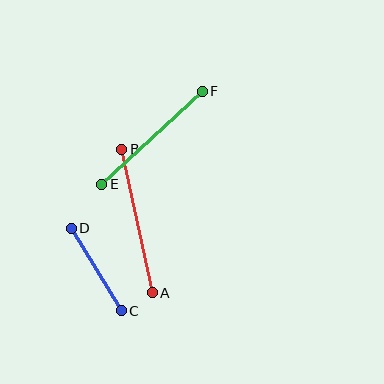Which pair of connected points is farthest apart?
Points A and B are farthest apart.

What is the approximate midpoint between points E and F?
The midpoint is at approximately (152, 138) pixels.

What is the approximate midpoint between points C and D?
The midpoint is at approximately (96, 269) pixels.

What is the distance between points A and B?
The distance is approximately 147 pixels.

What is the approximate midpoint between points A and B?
The midpoint is at approximately (137, 221) pixels.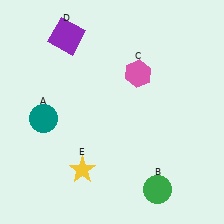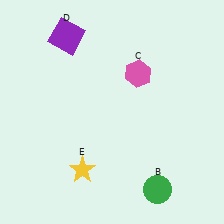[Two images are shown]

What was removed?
The teal circle (A) was removed in Image 2.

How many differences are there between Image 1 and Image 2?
There is 1 difference between the two images.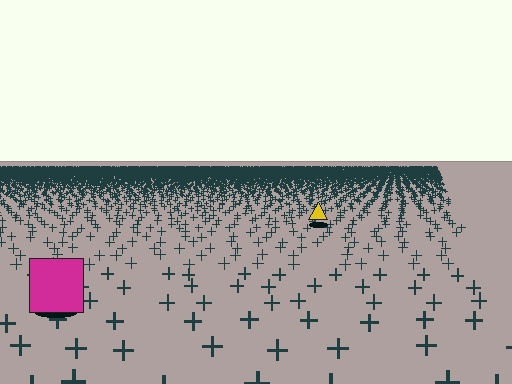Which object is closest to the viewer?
The magenta square is closest. The texture marks near it are larger and more spread out.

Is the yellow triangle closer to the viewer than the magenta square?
No. The magenta square is closer — you can tell from the texture gradient: the ground texture is coarser near it.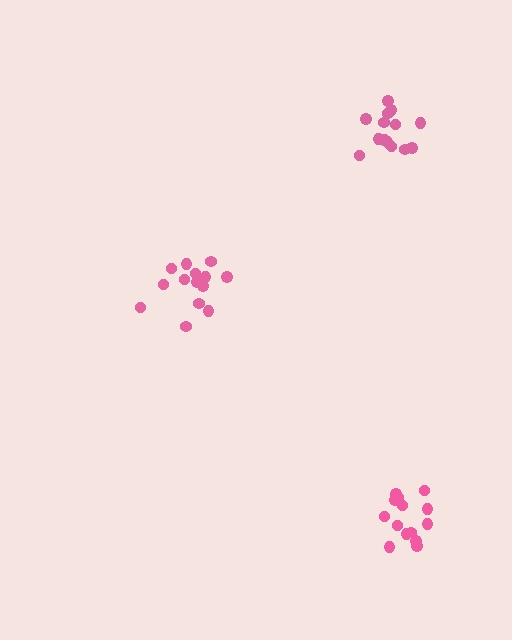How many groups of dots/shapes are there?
There are 3 groups.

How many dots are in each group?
Group 1: 14 dots, Group 2: 14 dots, Group 3: 14 dots (42 total).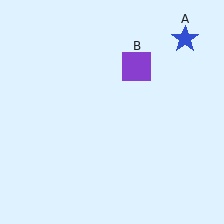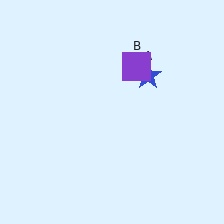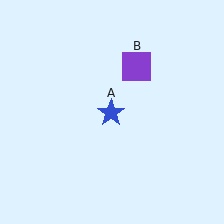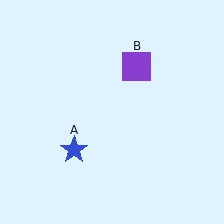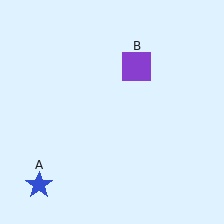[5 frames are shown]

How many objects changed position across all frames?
1 object changed position: blue star (object A).